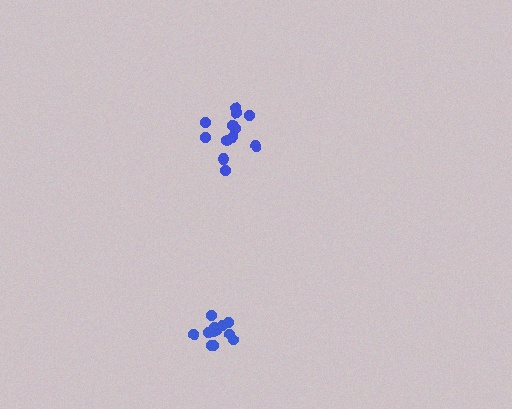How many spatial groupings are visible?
There are 2 spatial groupings.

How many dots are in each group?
Group 1: 12 dots, Group 2: 12 dots (24 total).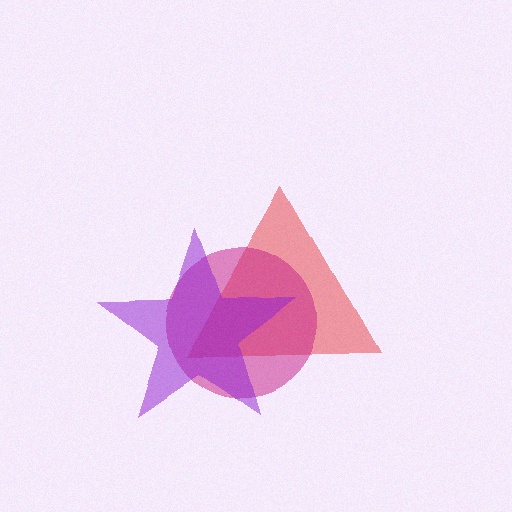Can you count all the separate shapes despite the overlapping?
Yes, there are 3 separate shapes.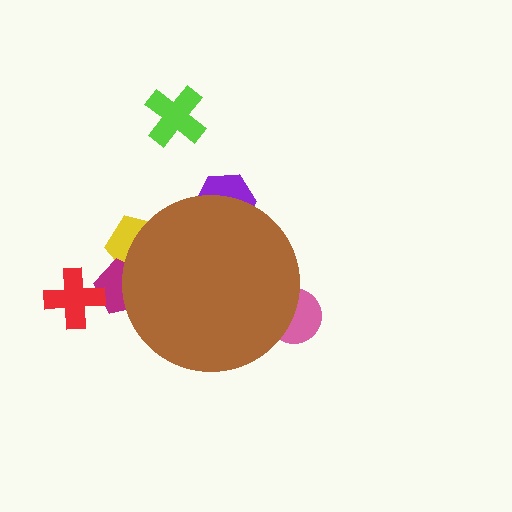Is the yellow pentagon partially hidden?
Yes, the yellow pentagon is partially hidden behind the brown circle.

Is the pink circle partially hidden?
Yes, the pink circle is partially hidden behind the brown circle.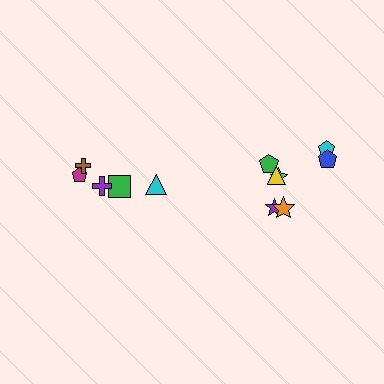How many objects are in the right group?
There are 7 objects.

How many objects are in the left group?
There are 5 objects.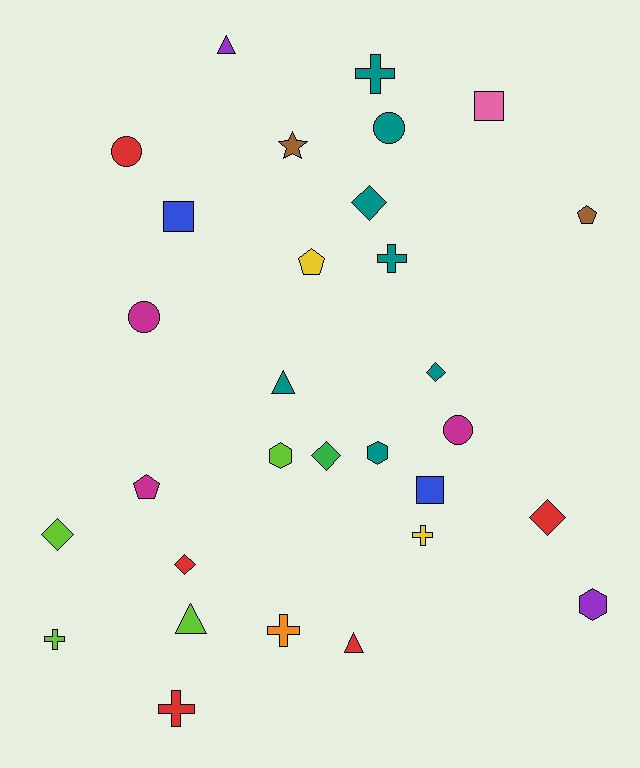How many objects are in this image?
There are 30 objects.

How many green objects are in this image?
There is 1 green object.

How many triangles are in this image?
There are 4 triangles.